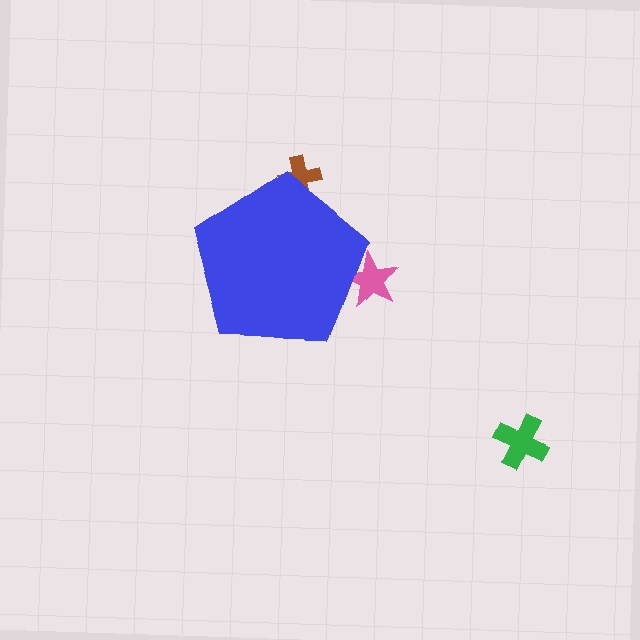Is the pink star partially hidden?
Yes, the pink star is partially hidden behind the blue pentagon.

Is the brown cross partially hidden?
Yes, the brown cross is partially hidden behind the blue pentagon.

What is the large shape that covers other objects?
A blue pentagon.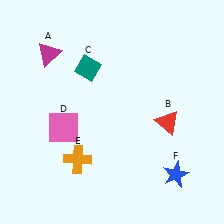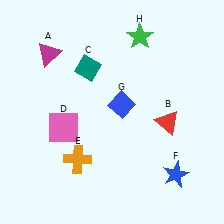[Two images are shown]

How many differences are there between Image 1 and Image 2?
There are 2 differences between the two images.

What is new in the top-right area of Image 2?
A green star (H) was added in the top-right area of Image 2.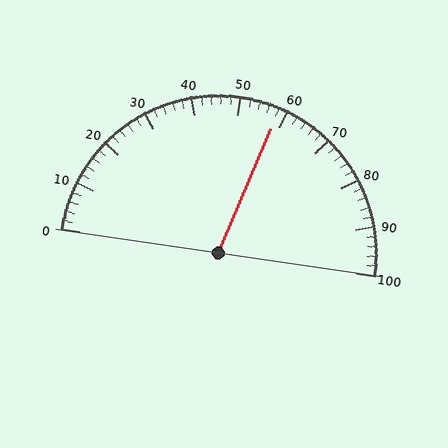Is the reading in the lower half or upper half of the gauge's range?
The reading is in the upper half of the range (0 to 100).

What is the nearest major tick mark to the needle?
The nearest major tick mark is 60.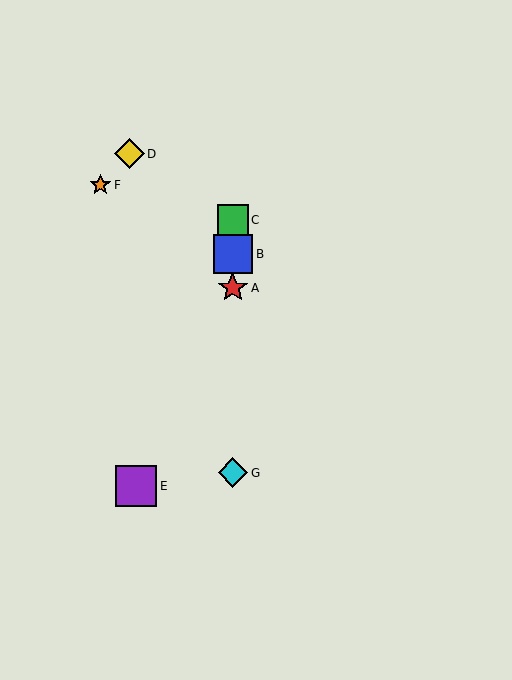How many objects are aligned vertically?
4 objects (A, B, C, G) are aligned vertically.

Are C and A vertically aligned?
Yes, both are at x≈233.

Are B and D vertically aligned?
No, B is at x≈233 and D is at x≈130.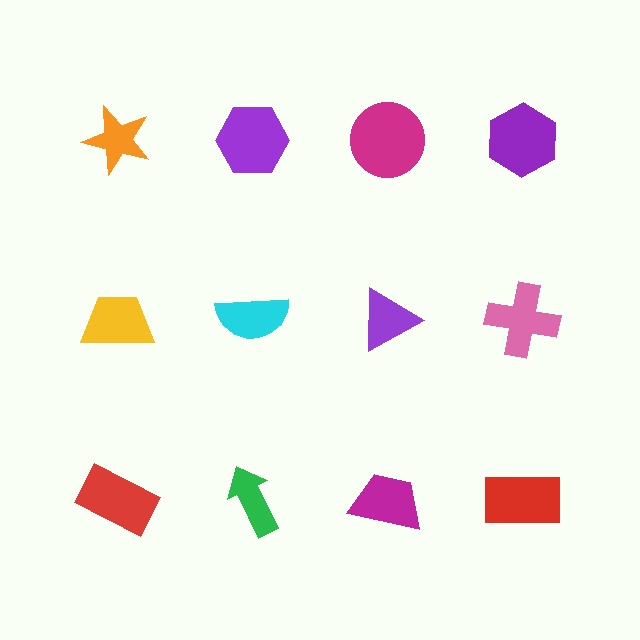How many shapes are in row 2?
4 shapes.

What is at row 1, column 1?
An orange star.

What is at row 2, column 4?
A pink cross.